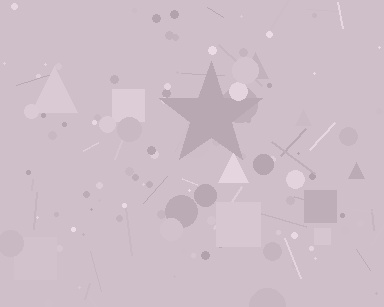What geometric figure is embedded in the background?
A star is embedded in the background.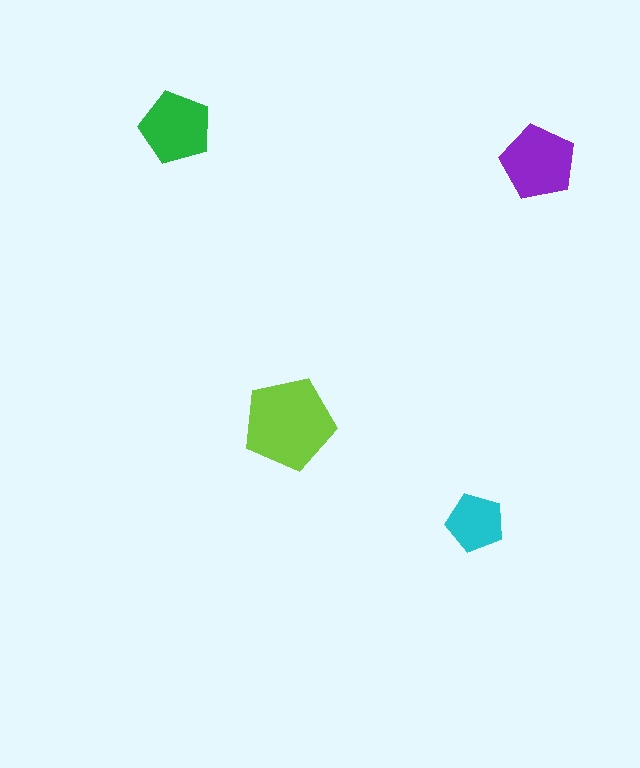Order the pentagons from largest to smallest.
the lime one, the purple one, the green one, the cyan one.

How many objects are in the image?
There are 4 objects in the image.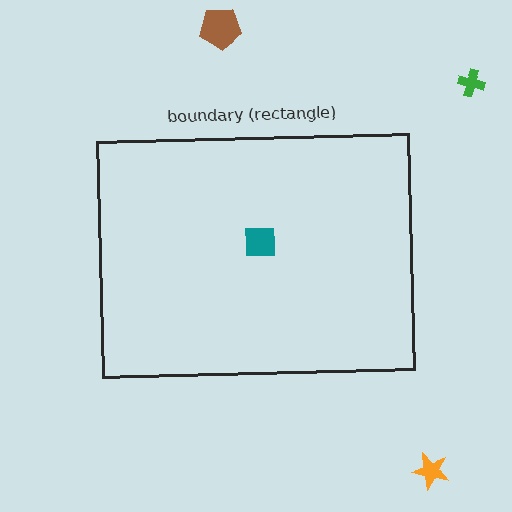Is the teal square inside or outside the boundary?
Inside.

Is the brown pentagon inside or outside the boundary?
Outside.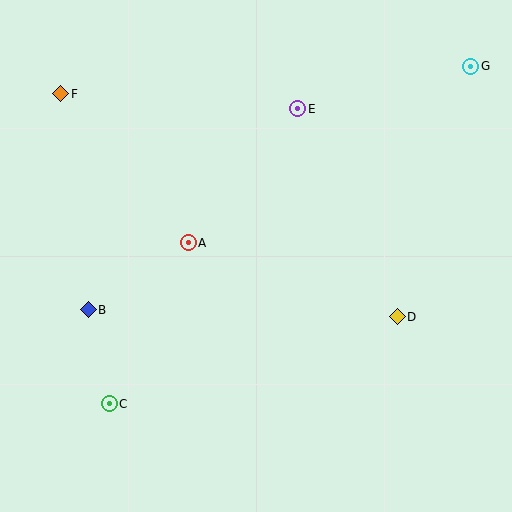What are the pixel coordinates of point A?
Point A is at (188, 243).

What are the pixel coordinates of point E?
Point E is at (298, 109).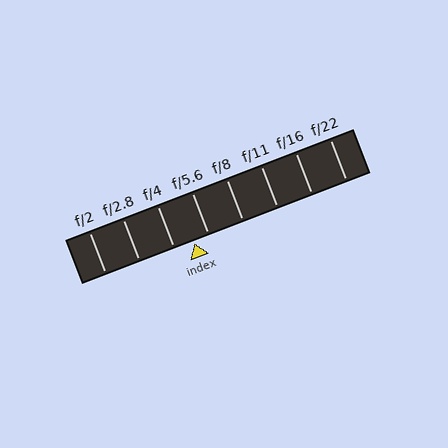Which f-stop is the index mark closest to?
The index mark is closest to f/5.6.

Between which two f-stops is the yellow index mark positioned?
The index mark is between f/4 and f/5.6.